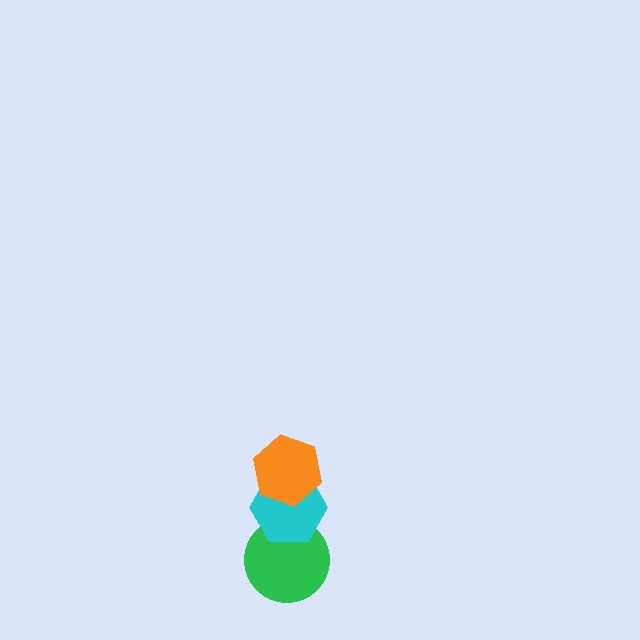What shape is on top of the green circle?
The cyan hexagon is on top of the green circle.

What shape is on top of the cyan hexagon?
The orange hexagon is on top of the cyan hexagon.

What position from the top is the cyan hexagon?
The cyan hexagon is 2nd from the top.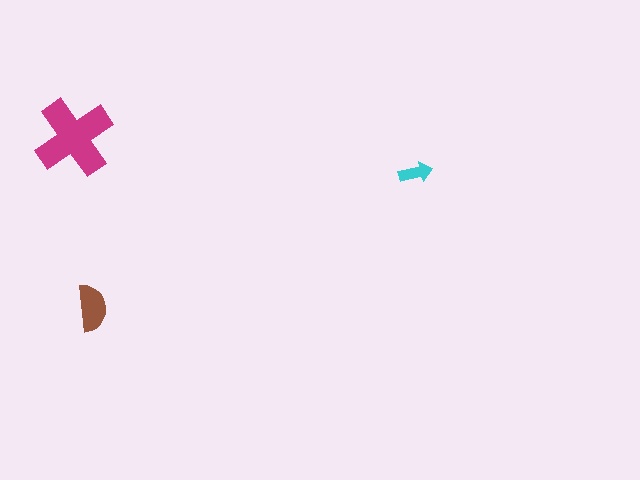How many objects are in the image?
There are 3 objects in the image.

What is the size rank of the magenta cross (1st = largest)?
1st.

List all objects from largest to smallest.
The magenta cross, the brown semicircle, the cyan arrow.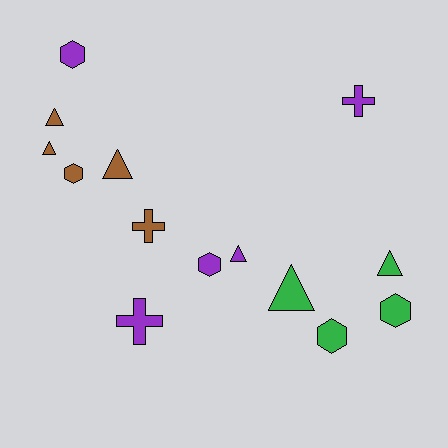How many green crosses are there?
There are no green crosses.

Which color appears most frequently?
Purple, with 5 objects.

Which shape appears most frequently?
Triangle, with 6 objects.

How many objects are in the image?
There are 14 objects.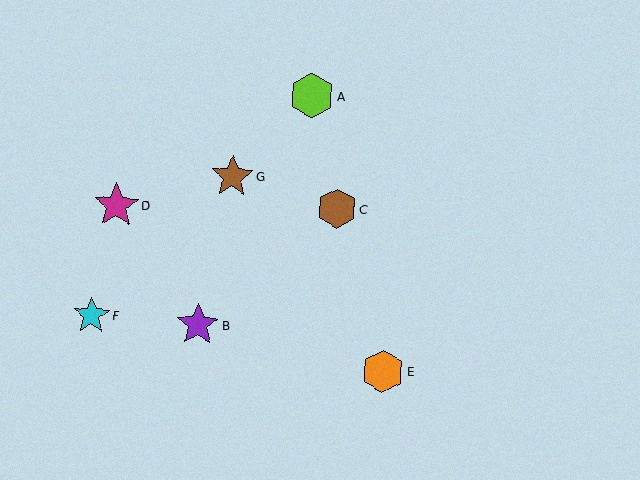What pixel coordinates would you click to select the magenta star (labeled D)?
Click at (116, 206) to select the magenta star D.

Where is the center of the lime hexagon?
The center of the lime hexagon is at (312, 96).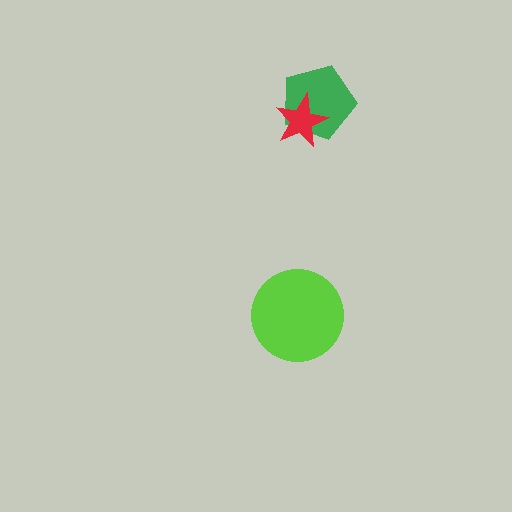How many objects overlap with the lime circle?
0 objects overlap with the lime circle.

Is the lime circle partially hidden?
No, no other shape covers it.